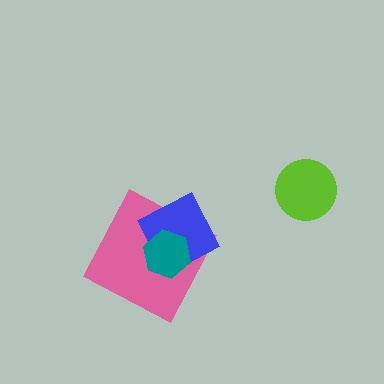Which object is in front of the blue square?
The teal hexagon is in front of the blue square.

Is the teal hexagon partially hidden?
No, no other shape covers it.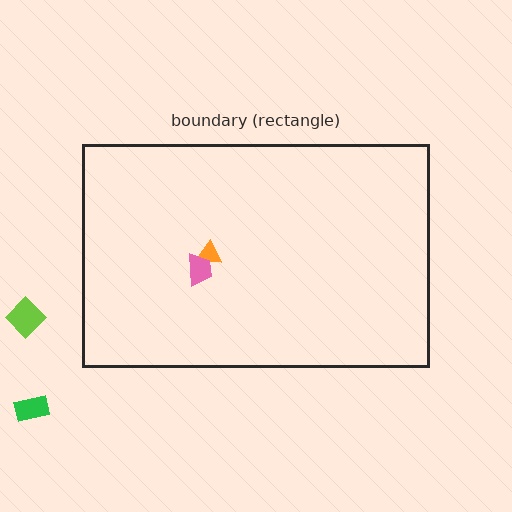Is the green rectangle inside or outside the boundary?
Outside.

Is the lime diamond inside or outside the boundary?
Outside.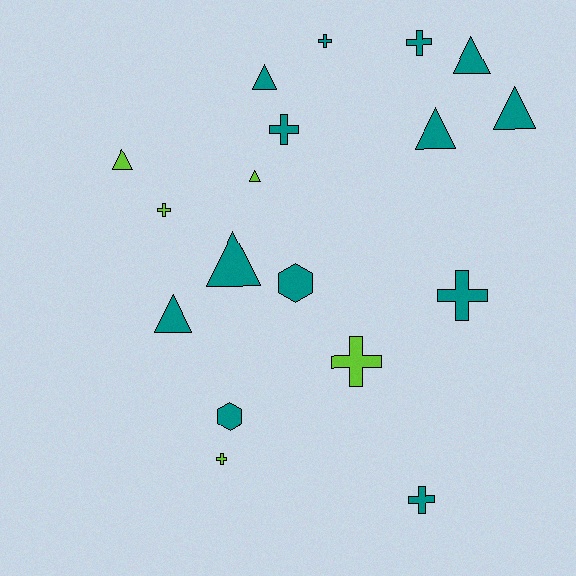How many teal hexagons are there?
There are 2 teal hexagons.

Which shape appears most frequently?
Cross, with 8 objects.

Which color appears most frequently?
Teal, with 13 objects.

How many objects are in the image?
There are 18 objects.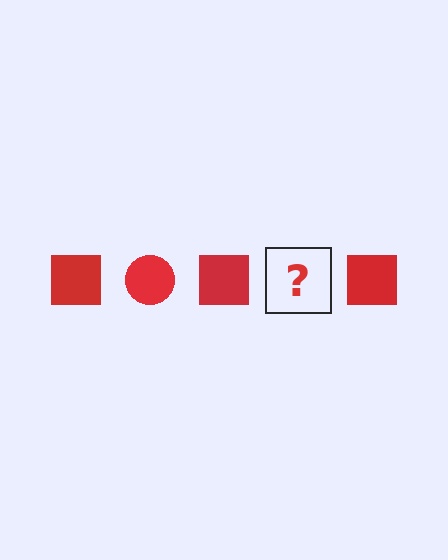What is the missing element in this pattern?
The missing element is a red circle.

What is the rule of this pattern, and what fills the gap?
The rule is that the pattern cycles through square, circle shapes in red. The gap should be filled with a red circle.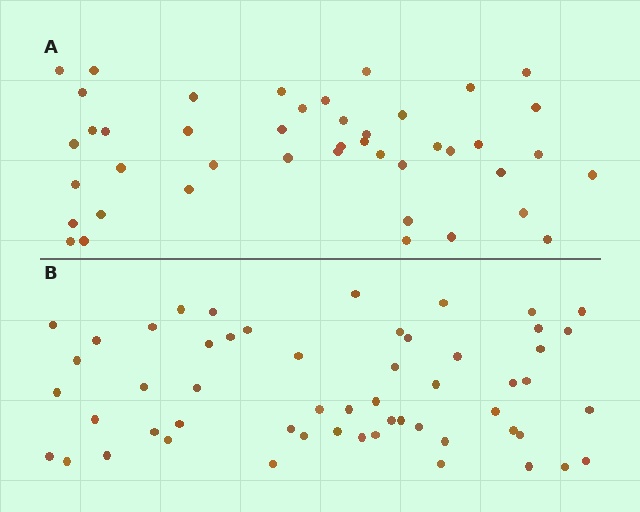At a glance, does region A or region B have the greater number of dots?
Region B (the bottom region) has more dots.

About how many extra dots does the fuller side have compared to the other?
Region B has roughly 12 or so more dots than region A.